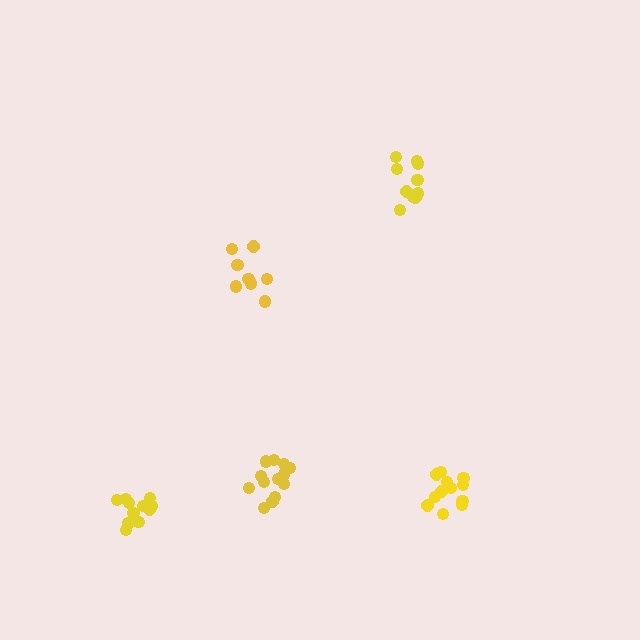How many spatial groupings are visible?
There are 5 spatial groupings.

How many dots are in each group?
Group 1: 13 dots, Group 2: 10 dots, Group 3: 12 dots, Group 4: 8 dots, Group 5: 11 dots (54 total).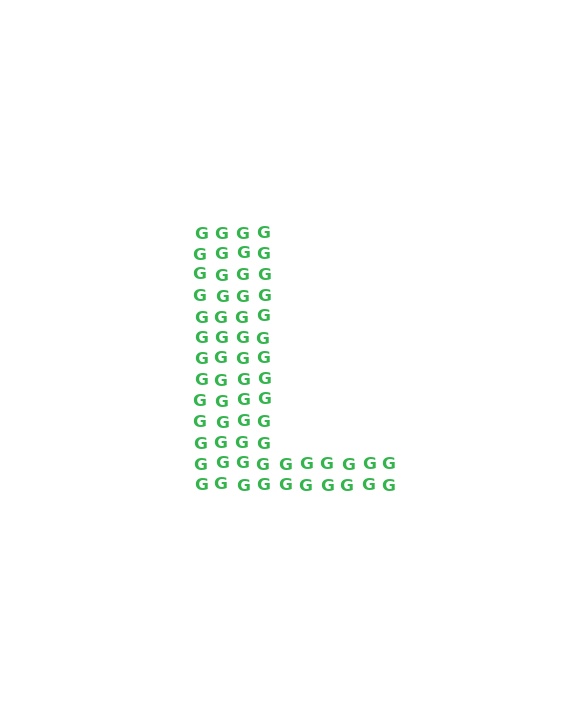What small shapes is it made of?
It is made of small letter G's.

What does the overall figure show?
The overall figure shows the letter L.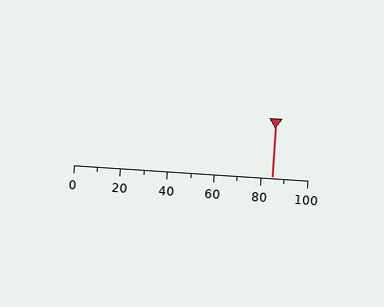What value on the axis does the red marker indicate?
The marker indicates approximately 85.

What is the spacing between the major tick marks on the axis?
The major ticks are spaced 20 apart.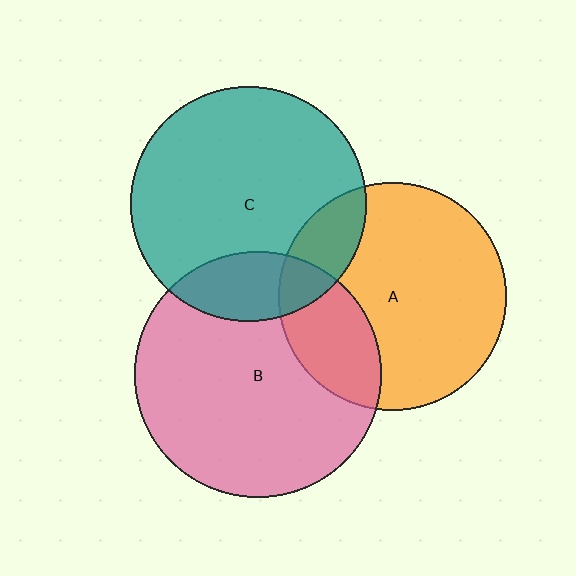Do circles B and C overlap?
Yes.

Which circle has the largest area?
Circle B (pink).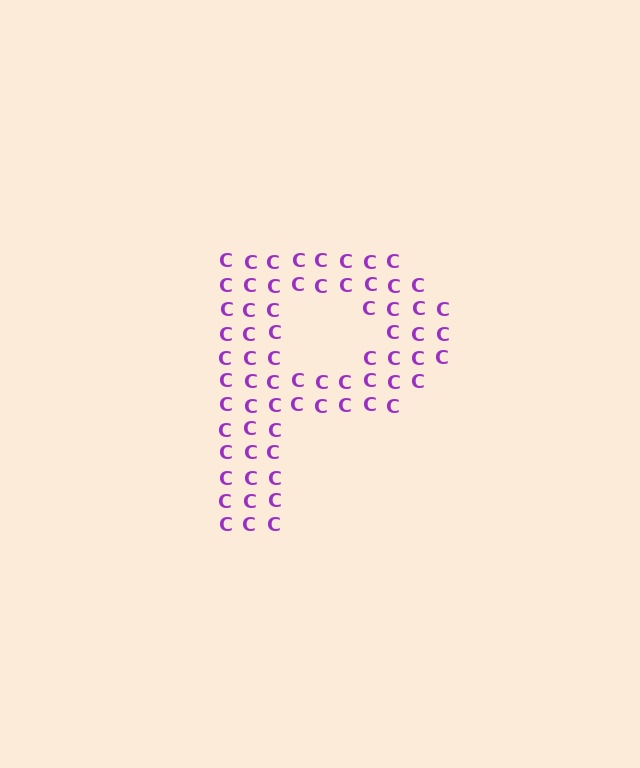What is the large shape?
The large shape is the letter P.